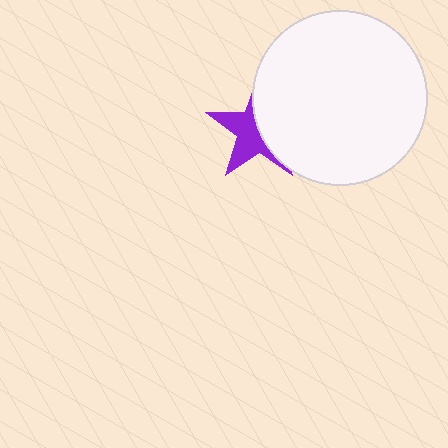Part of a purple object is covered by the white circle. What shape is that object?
It is a star.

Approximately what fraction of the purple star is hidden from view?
Roughly 51% of the purple star is hidden behind the white circle.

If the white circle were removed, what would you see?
You would see the complete purple star.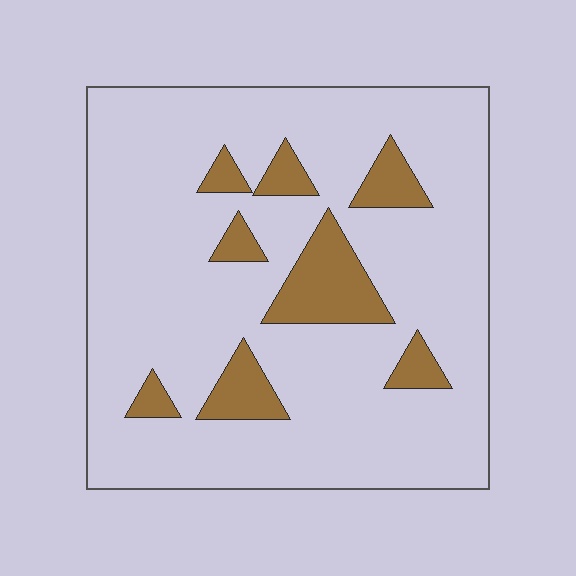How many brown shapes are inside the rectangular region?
8.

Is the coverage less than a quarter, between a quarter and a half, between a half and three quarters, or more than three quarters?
Less than a quarter.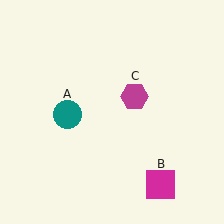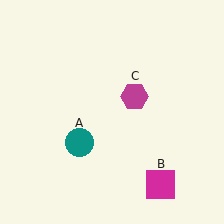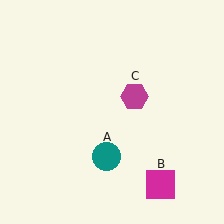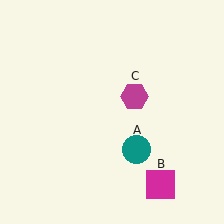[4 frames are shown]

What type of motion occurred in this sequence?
The teal circle (object A) rotated counterclockwise around the center of the scene.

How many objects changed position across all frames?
1 object changed position: teal circle (object A).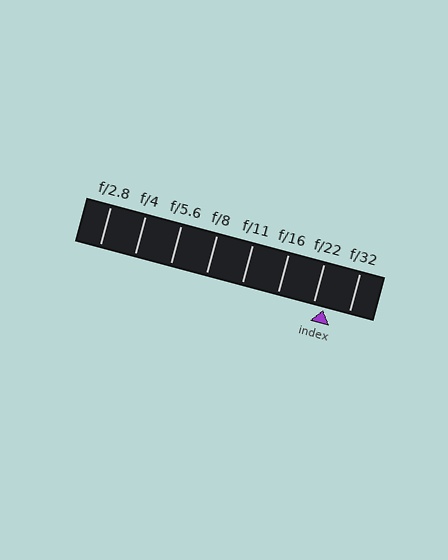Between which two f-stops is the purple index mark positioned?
The index mark is between f/22 and f/32.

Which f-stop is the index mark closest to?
The index mark is closest to f/22.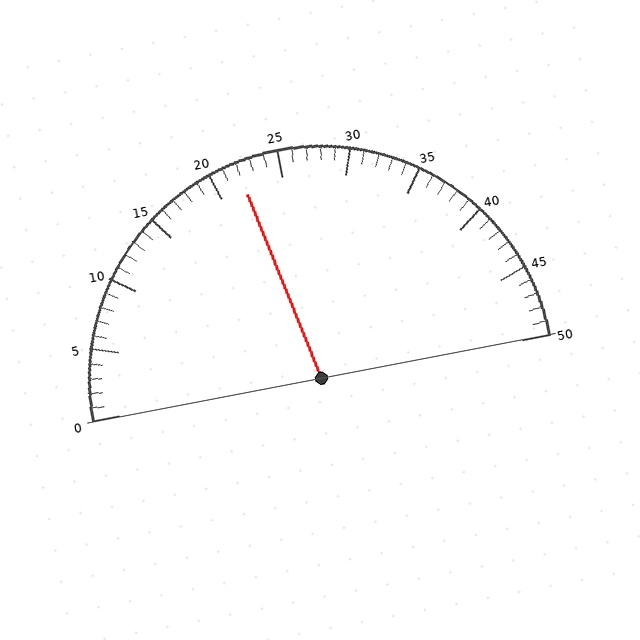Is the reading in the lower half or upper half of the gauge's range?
The reading is in the lower half of the range (0 to 50).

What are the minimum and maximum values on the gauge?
The gauge ranges from 0 to 50.